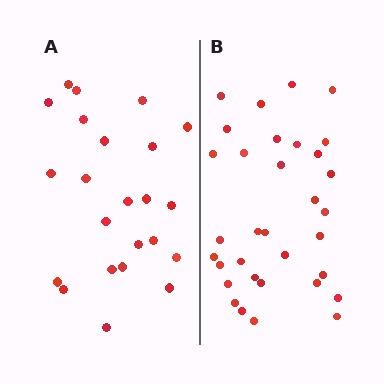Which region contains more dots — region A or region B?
Region B (the right region) has more dots.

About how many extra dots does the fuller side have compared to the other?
Region B has roughly 10 or so more dots than region A.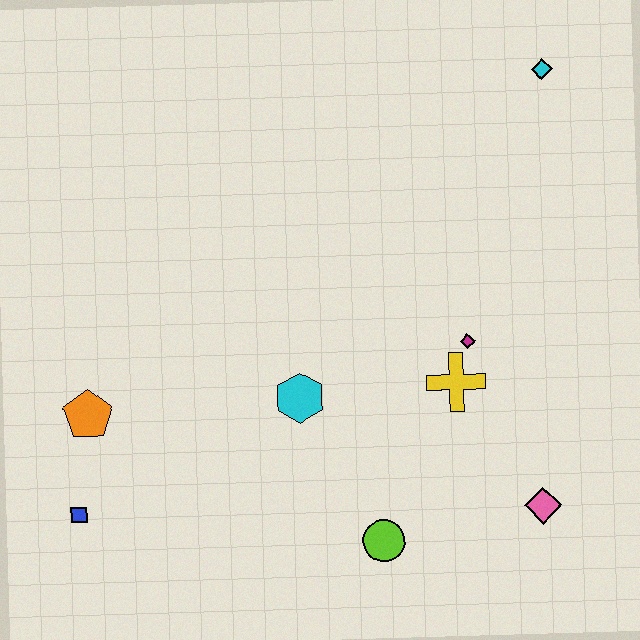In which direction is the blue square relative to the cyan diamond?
The blue square is to the left of the cyan diamond.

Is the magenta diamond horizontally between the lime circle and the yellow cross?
No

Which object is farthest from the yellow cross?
The blue square is farthest from the yellow cross.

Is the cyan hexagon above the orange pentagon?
Yes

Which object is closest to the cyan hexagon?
The yellow cross is closest to the cyan hexagon.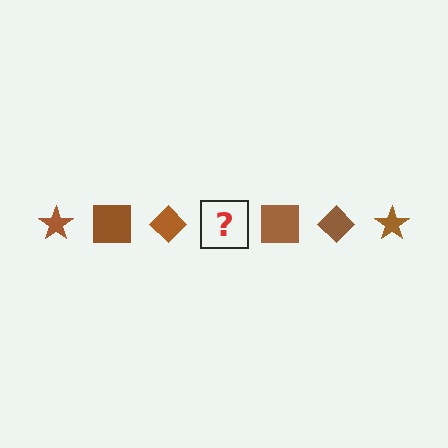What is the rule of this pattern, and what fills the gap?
The rule is that the pattern cycles through star, square, diamond shapes in brown. The gap should be filled with a brown star.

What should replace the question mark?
The question mark should be replaced with a brown star.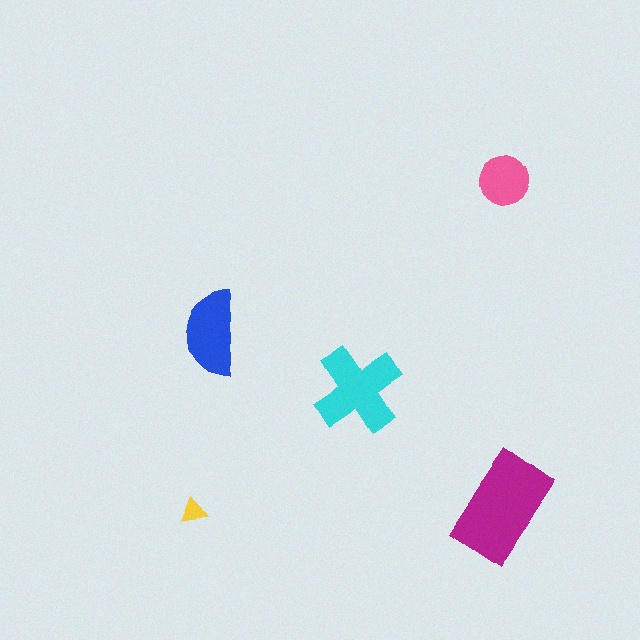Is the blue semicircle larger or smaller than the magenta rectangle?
Smaller.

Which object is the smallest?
The yellow triangle.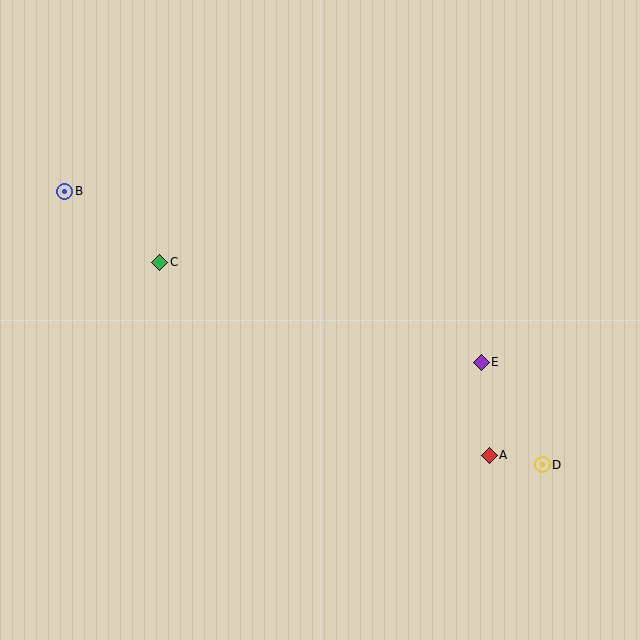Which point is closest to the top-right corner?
Point E is closest to the top-right corner.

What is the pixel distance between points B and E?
The distance between B and E is 450 pixels.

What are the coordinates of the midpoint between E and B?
The midpoint between E and B is at (273, 277).